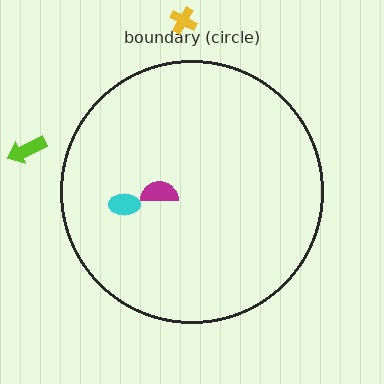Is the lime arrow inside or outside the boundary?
Outside.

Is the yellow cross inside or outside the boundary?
Outside.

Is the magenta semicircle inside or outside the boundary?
Inside.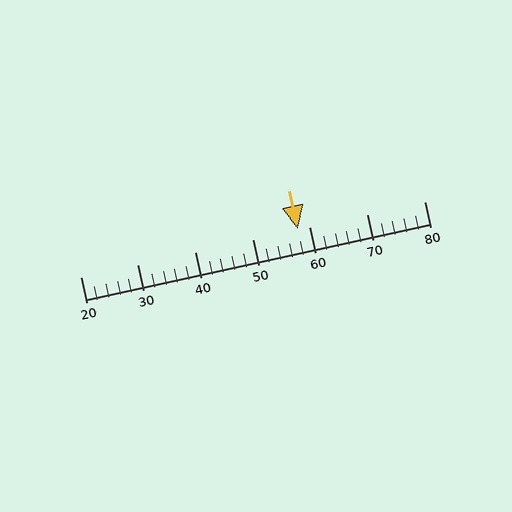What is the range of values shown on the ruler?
The ruler shows values from 20 to 80.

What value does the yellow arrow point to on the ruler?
The yellow arrow points to approximately 58.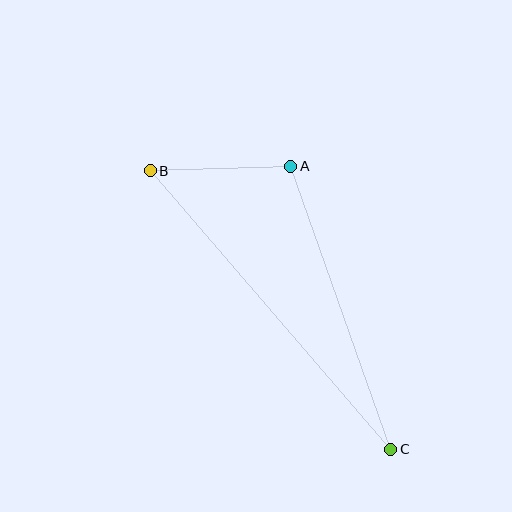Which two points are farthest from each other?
Points B and C are farthest from each other.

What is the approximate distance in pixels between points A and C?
The distance between A and C is approximately 300 pixels.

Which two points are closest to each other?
Points A and B are closest to each other.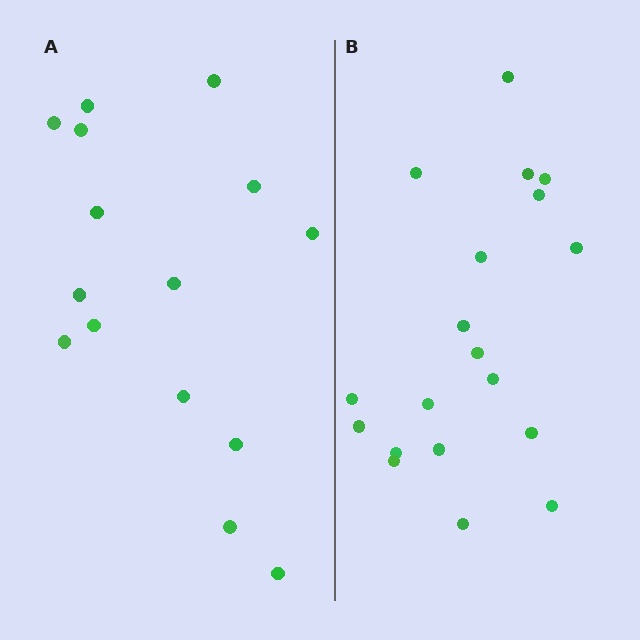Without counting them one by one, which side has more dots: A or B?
Region B (the right region) has more dots.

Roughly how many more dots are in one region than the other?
Region B has about 4 more dots than region A.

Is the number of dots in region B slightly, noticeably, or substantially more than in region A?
Region B has noticeably more, but not dramatically so. The ratio is roughly 1.3 to 1.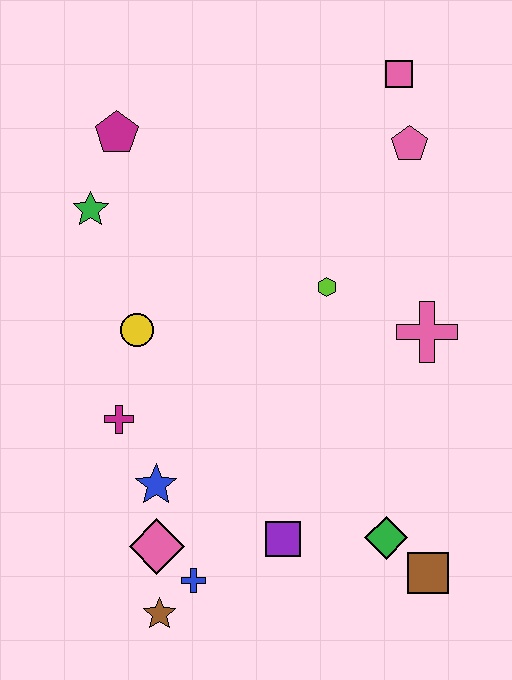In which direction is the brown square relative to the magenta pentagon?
The brown square is below the magenta pentagon.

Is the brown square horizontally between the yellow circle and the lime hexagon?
No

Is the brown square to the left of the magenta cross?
No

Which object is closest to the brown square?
The green diamond is closest to the brown square.